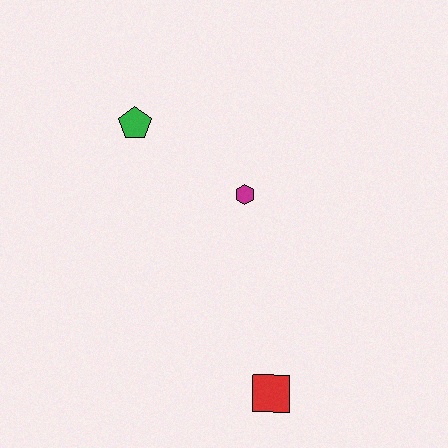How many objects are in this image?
There are 3 objects.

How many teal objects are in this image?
There are no teal objects.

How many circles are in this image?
There are no circles.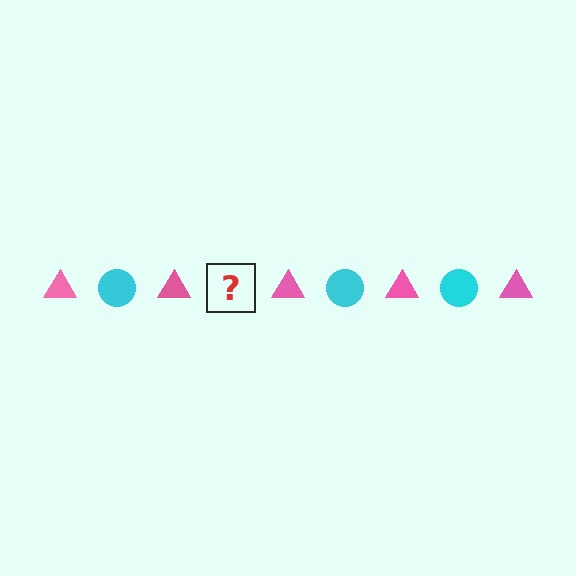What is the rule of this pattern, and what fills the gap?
The rule is that the pattern alternates between pink triangle and cyan circle. The gap should be filled with a cyan circle.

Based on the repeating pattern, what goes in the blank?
The blank should be a cyan circle.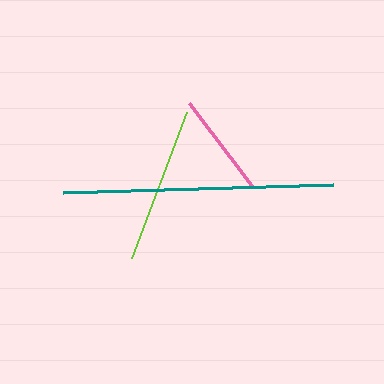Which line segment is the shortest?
The pink line is the shortest at approximately 104 pixels.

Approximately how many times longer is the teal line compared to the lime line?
The teal line is approximately 1.7 times the length of the lime line.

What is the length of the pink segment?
The pink segment is approximately 104 pixels long.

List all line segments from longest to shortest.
From longest to shortest: teal, lime, pink.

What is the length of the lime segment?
The lime segment is approximately 156 pixels long.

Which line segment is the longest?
The teal line is the longest at approximately 270 pixels.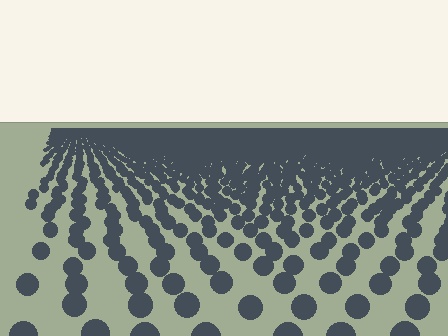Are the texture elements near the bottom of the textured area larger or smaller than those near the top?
Larger. Near the bottom, elements are closer to the viewer and appear at a bigger on-screen size.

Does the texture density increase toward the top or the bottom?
Density increases toward the top.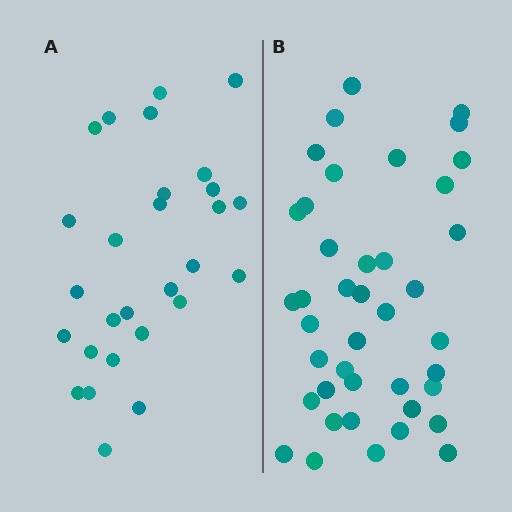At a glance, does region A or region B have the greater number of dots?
Region B (the right region) has more dots.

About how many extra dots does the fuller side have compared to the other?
Region B has approximately 15 more dots than region A.